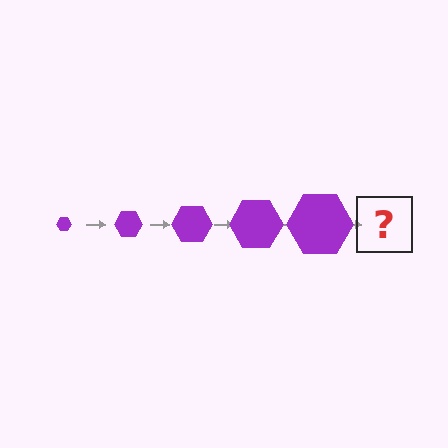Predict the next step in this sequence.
The next step is a purple hexagon, larger than the previous one.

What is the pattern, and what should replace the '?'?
The pattern is that the hexagon gets progressively larger each step. The '?' should be a purple hexagon, larger than the previous one.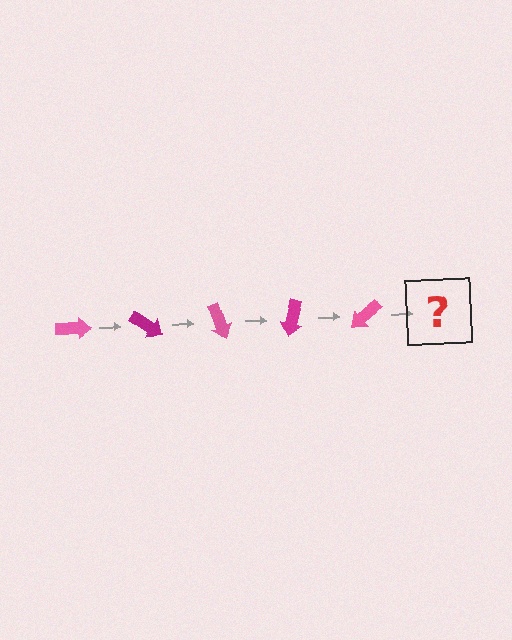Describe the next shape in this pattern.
It should be a magenta arrow, rotated 175 degrees from the start.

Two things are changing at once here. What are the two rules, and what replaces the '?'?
The two rules are that it rotates 35 degrees each step and the color cycles through pink and magenta. The '?' should be a magenta arrow, rotated 175 degrees from the start.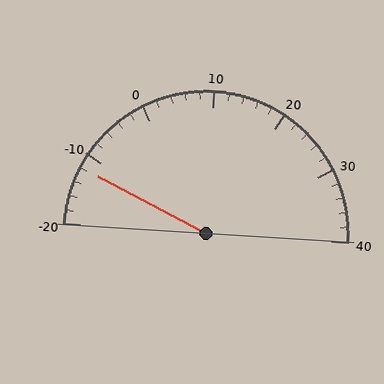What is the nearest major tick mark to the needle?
The nearest major tick mark is -10.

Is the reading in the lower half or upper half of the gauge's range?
The reading is in the lower half of the range (-20 to 40).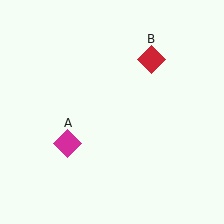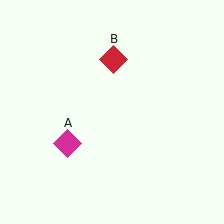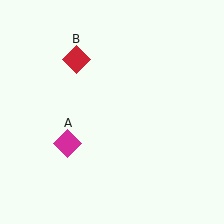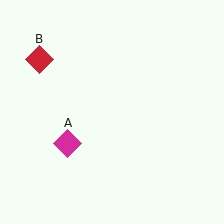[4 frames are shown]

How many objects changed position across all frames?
1 object changed position: red diamond (object B).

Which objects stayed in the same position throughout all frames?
Magenta diamond (object A) remained stationary.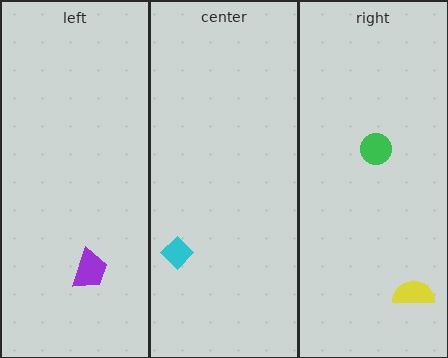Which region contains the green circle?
The right region.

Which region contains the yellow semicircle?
The right region.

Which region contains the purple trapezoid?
The left region.